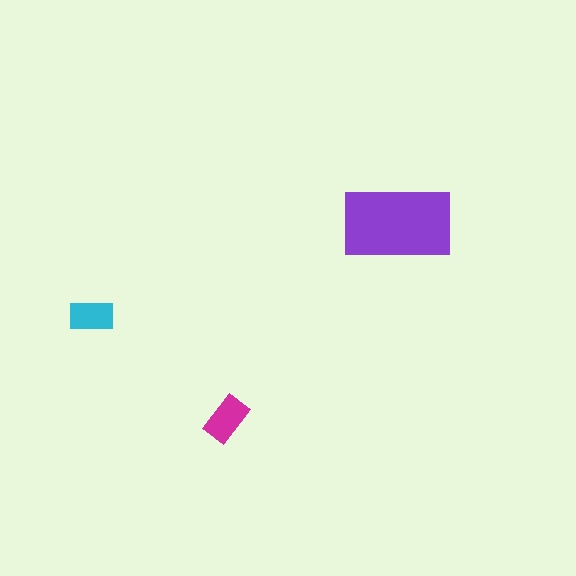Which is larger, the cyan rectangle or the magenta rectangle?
The magenta one.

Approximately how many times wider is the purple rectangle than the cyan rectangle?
About 2.5 times wider.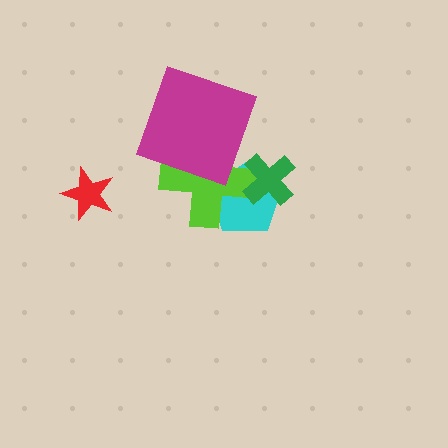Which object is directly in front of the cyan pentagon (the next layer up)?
The lime cross is directly in front of the cyan pentagon.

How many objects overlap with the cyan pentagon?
2 objects overlap with the cyan pentagon.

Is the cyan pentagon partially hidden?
Yes, it is partially covered by another shape.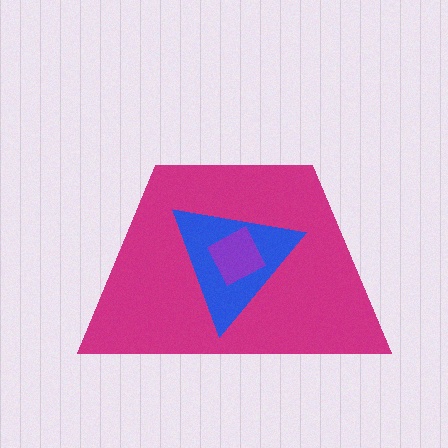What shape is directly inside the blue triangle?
The purple square.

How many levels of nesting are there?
3.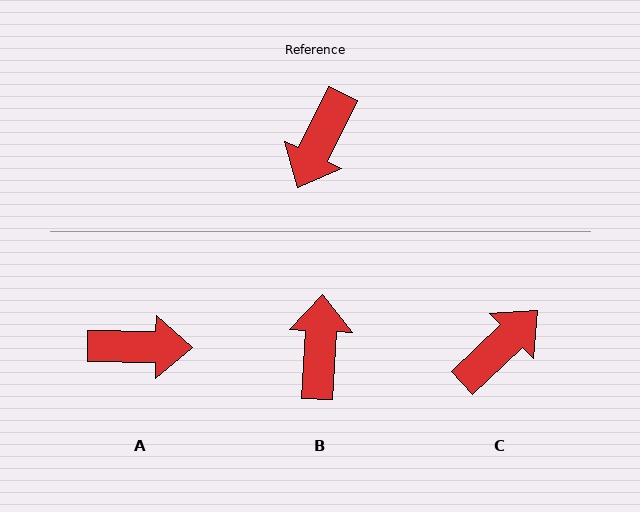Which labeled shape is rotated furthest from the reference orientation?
C, about 159 degrees away.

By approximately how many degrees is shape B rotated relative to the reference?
Approximately 157 degrees clockwise.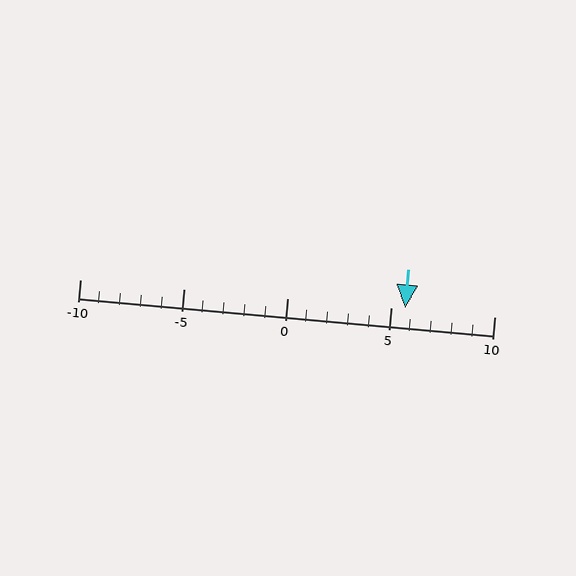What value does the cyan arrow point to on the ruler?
The cyan arrow points to approximately 6.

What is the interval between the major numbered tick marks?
The major tick marks are spaced 5 units apart.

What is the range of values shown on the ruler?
The ruler shows values from -10 to 10.